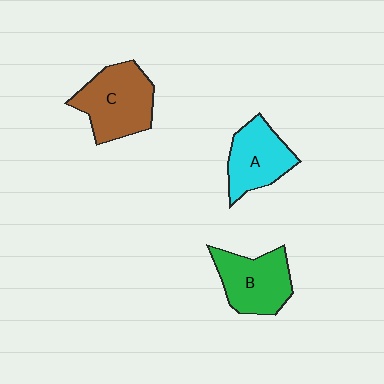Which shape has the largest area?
Shape C (brown).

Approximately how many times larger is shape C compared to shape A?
Approximately 1.3 times.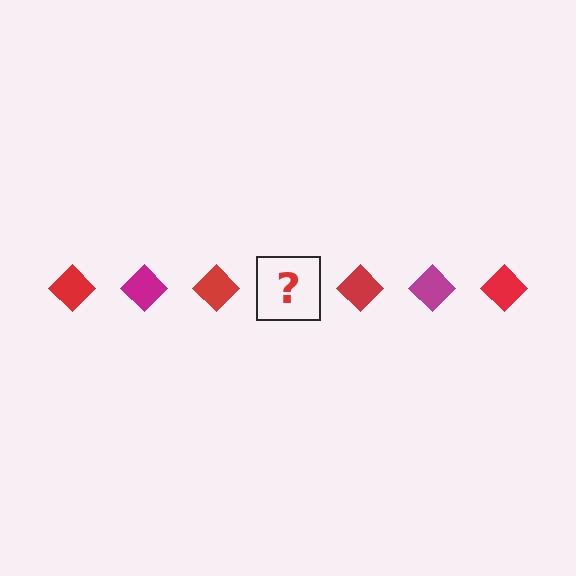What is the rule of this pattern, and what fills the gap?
The rule is that the pattern cycles through red, magenta diamonds. The gap should be filled with a magenta diamond.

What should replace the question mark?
The question mark should be replaced with a magenta diamond.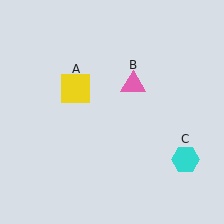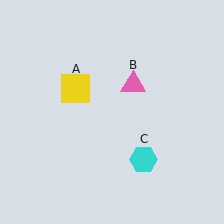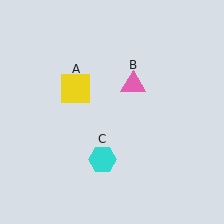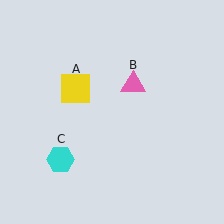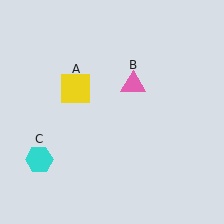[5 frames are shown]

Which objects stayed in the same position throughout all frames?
Yellow square (object A) and pink triangle (object B) remained stationary.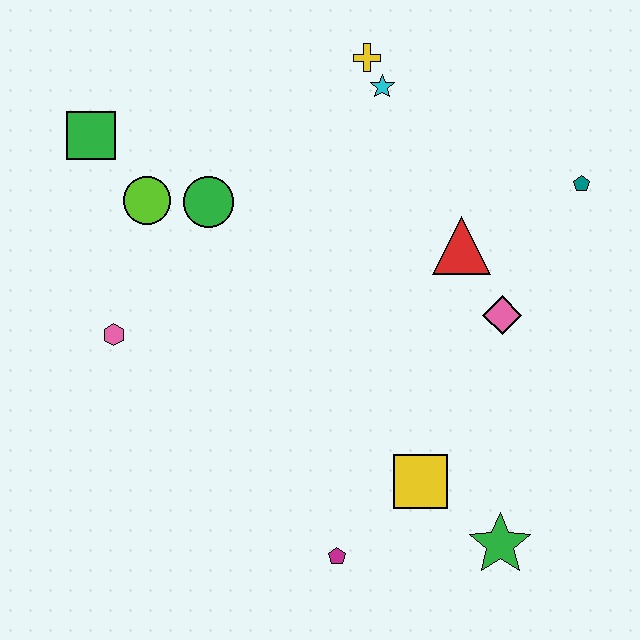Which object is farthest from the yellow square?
The green square is farthest from the yellow square.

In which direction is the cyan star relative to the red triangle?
The cyan star is above the red triangle.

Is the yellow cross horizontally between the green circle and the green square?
No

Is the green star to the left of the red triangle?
No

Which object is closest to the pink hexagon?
The lime circle is closest to the pink hexagon.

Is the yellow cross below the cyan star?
No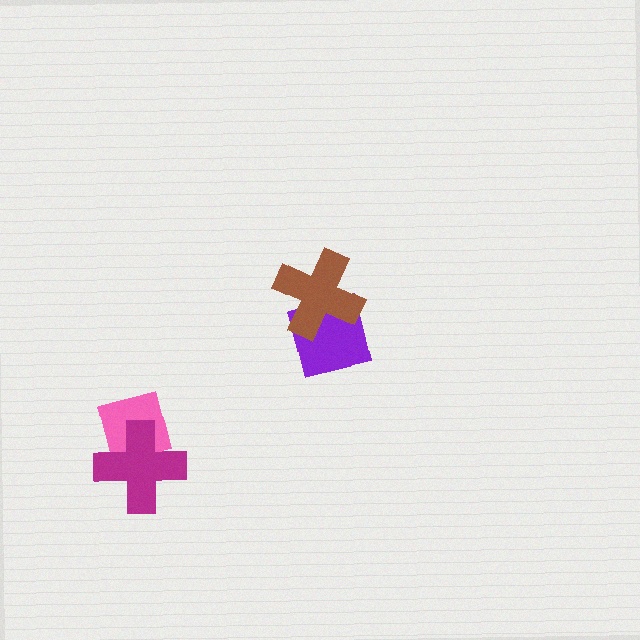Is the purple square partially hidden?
Yes, it is partially covered by another shape.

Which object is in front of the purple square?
The brown cross is in front of the purple square.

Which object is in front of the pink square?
The magenta cross is in front of the pink square.